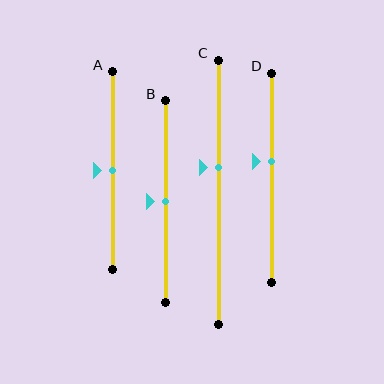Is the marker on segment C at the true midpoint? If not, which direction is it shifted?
No, the marker on segment C is shifted upward by about 9% of the segment length.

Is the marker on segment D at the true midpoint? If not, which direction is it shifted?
No, the marker on segment D is shifted upward by about 8% of the segment length.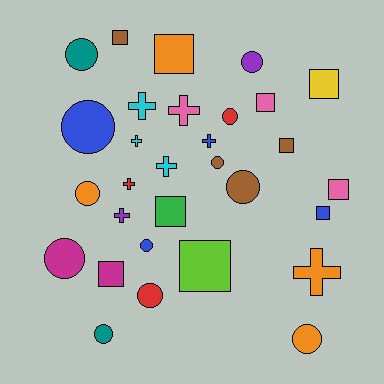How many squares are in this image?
There are 10 squares.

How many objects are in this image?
There are 30 objects.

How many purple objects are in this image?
There are 2 purple objects.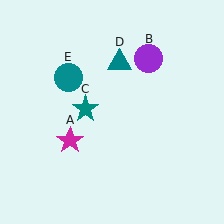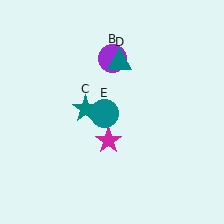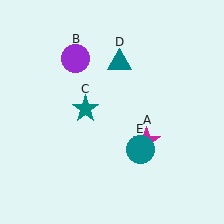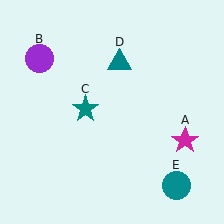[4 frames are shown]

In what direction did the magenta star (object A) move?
The magenta star (object A) moved right.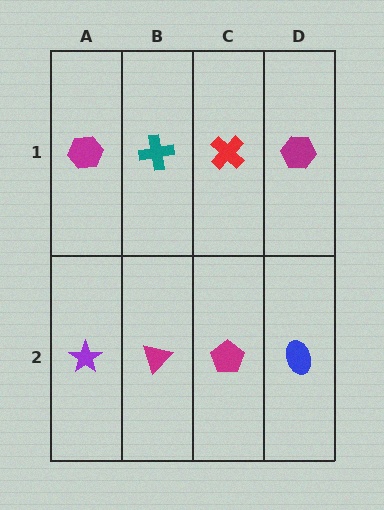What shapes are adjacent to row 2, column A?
A magenta hexagon (row 1, column A), a magenta triangle (row 2, column B).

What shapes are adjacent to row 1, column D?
A blue ellipse (row 2, column D), a red cross (row 1, column C).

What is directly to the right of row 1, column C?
A magenta hexagon.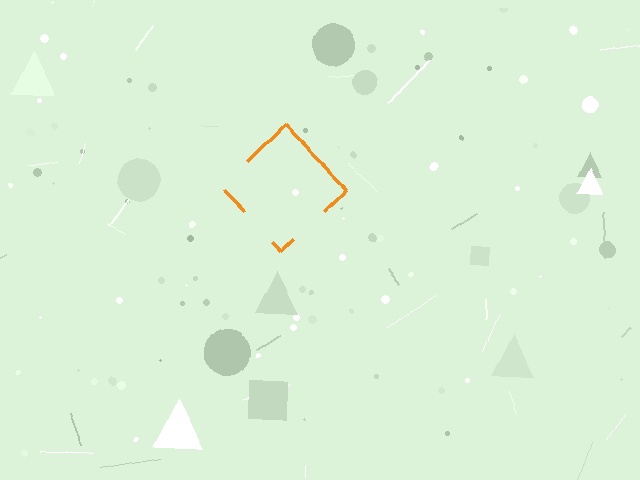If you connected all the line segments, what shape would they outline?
They would outline a diamond.